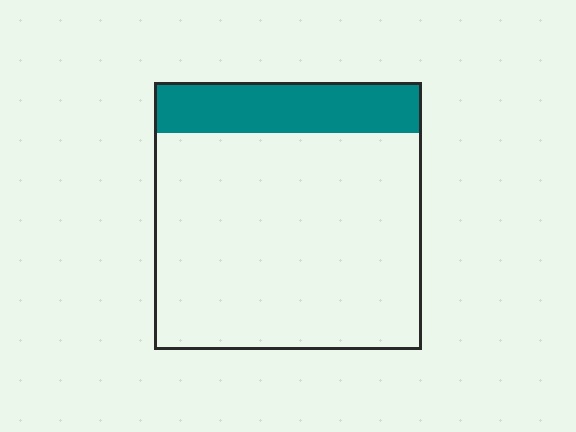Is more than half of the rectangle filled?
No.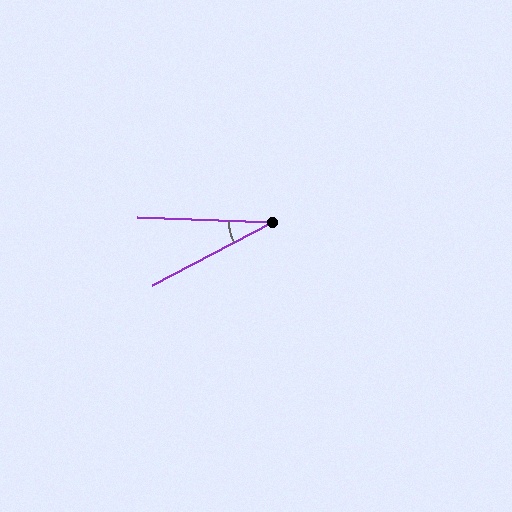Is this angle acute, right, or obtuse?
It is acute.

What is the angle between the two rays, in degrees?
Approximately 30 degrees.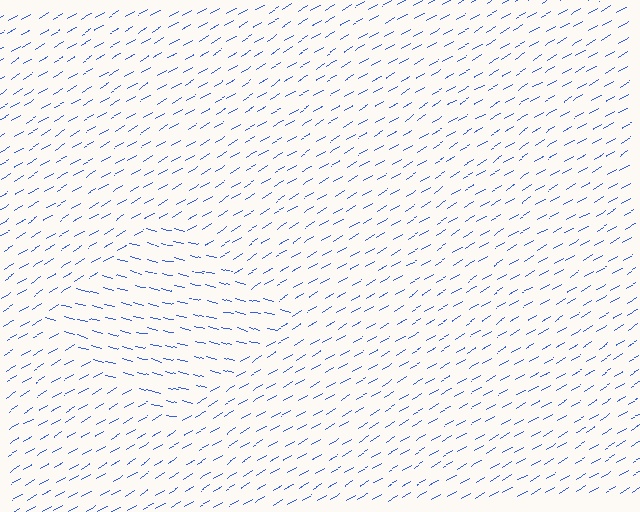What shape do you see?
I see a diamond.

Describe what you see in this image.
The image is filled with small blue line segments. A diamond region in the image has lines oriented differently from the surrounding lines, creating a visible texture boundary.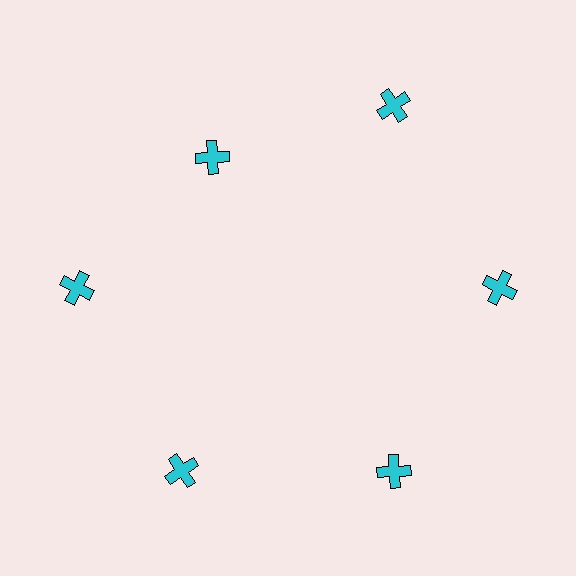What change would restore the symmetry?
The symmetry would be restored by moving it outward, back onto the ring so that all 6 crosses sit at equal angles and equal distance from the center.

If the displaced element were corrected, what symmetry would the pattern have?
It would have 6-fold rotational symmetry — the pattern would map onto itself every 60 degrees.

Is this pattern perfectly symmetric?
No. The 6 cyan crosses are arranged in a ring, but one element near the 11 o'clock position is pulled inward toward the center, breaking the 6-fold rotational symmetry.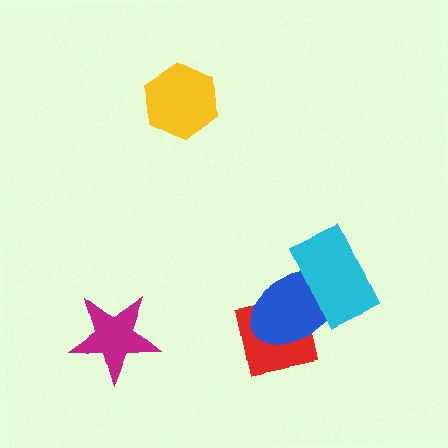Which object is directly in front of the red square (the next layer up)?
The blue ellipse is directly in front of the red square.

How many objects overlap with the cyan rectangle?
2 objects overlap with the cyan rectangle.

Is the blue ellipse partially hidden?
Yes, it is partially covered by another shape.